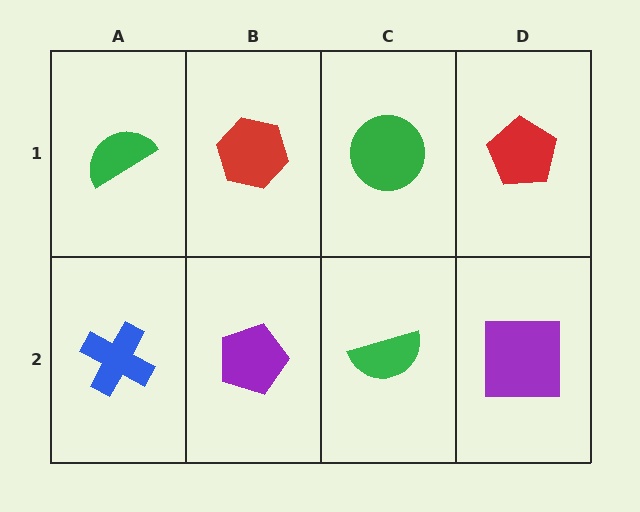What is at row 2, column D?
A purple square.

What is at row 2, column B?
A purple pentagon.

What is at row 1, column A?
A green semicircle.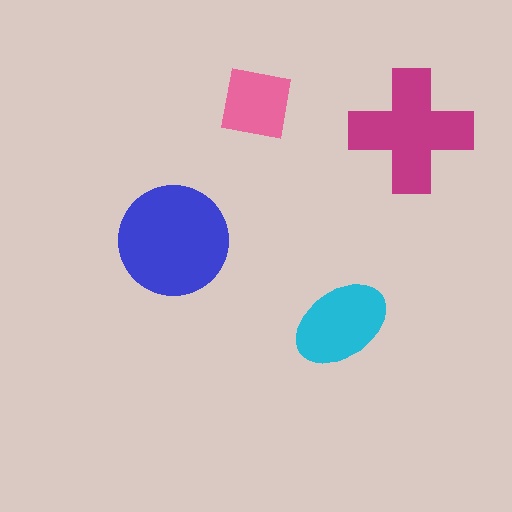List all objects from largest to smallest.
The blue circle, the magenta cross, the cyan ellipse, the pink square.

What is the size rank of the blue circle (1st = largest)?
1st.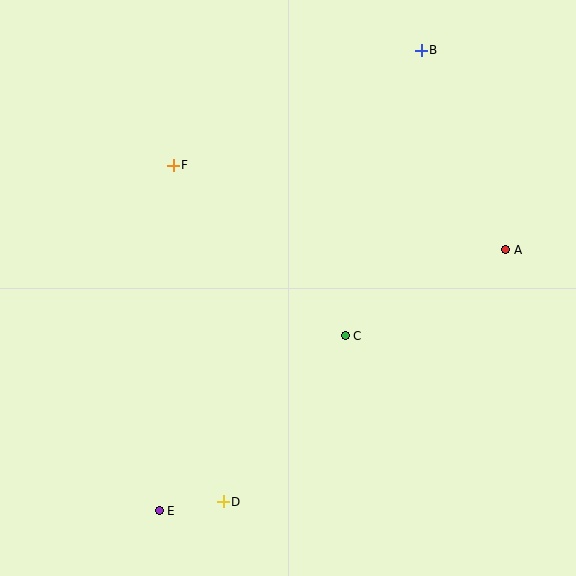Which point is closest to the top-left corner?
Point F is closest to the top-left corner.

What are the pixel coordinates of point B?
Point B is at (421, 50).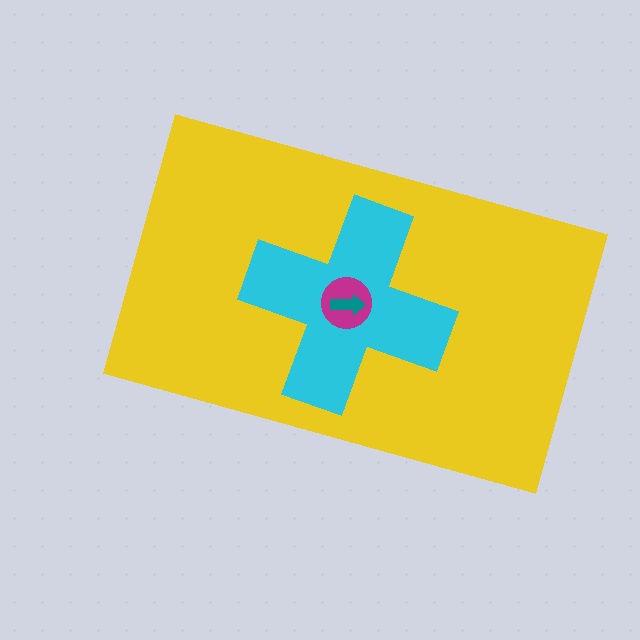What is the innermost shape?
The teal arrow.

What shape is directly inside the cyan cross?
The magenta circle.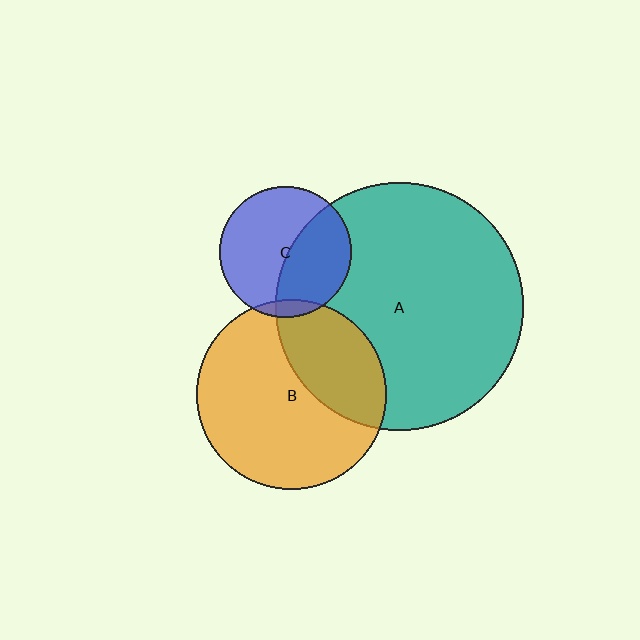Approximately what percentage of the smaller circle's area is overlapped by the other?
Approximately 35%.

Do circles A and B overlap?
Yes.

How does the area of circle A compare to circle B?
Approximately 1.7 times.